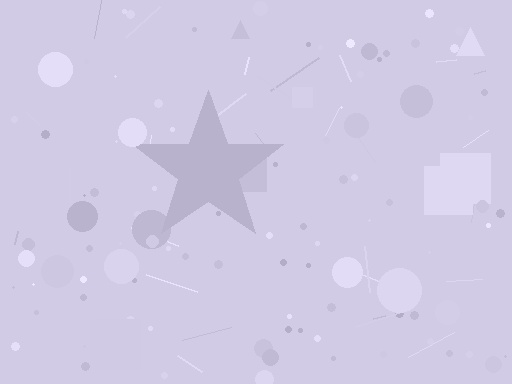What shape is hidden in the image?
A star is hidden in the image.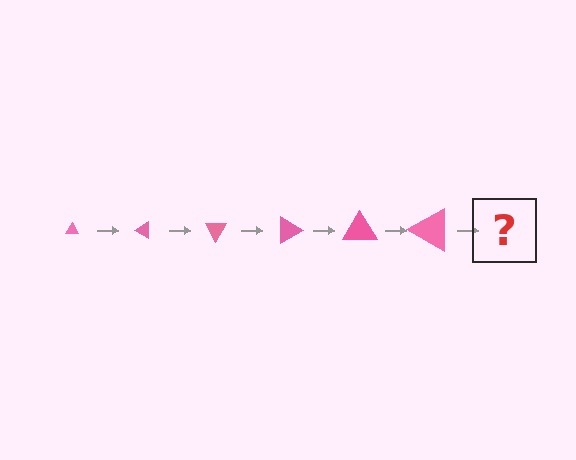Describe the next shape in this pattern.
It should be a triangle, larger than the previous one and rotated 180 degrees from the start.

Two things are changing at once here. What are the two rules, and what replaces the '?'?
The two rules are that the triangle grows larger each step and it rotates 30 degrees each step. The '?' should be a triangle, larger than the previous one and rotated 180 degrees from the start.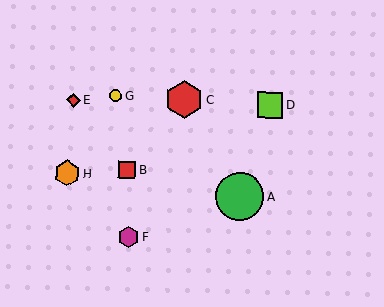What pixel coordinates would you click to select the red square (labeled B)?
Click at (127, 170) to select the red square B.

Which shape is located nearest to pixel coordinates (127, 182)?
The red square (labeled B) at (127, 170) is nearest to that location.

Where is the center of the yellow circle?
The center of the yellow circle is at (116, 96).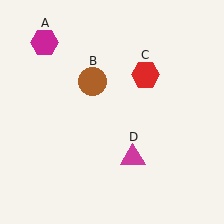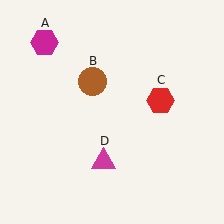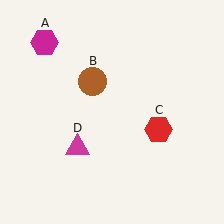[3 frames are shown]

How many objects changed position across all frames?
2 objects changed position: red hexagon (object C), magenta triangle (object D).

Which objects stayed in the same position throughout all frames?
Magenta hexagon (object A) and brown circle (object B) remained stationary.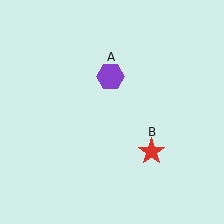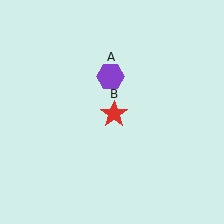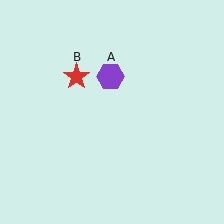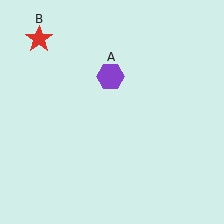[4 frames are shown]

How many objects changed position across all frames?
1 object changed position: red star (object B).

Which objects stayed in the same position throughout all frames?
Purple hexagon (object A) remained stationary.